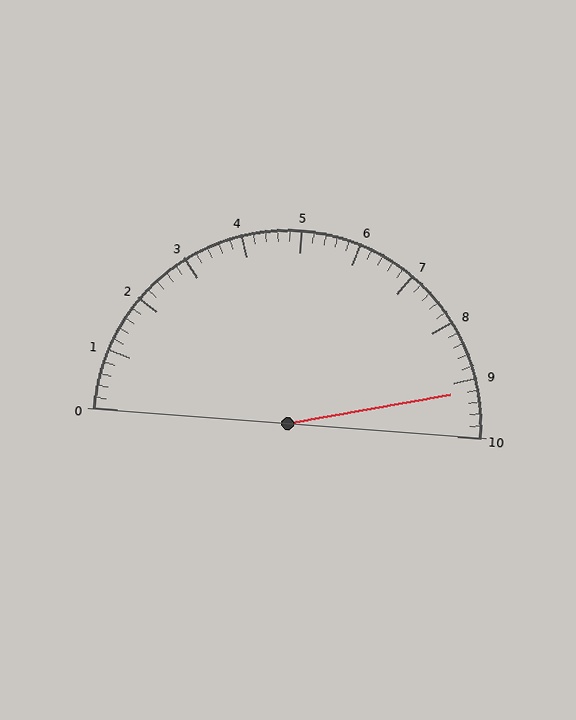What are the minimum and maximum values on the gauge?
The gauge ranges from 0 to 10.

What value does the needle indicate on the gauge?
The needle indicates approximately 9.2.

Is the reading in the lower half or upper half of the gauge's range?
The reading is in the upper half of the range (0 to 10).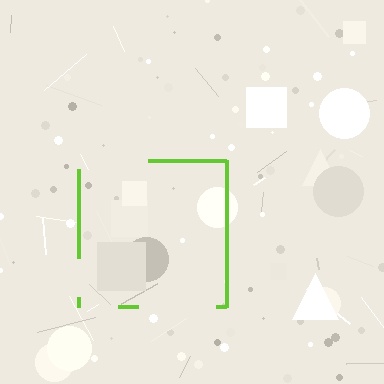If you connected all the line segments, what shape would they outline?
They would outline a square.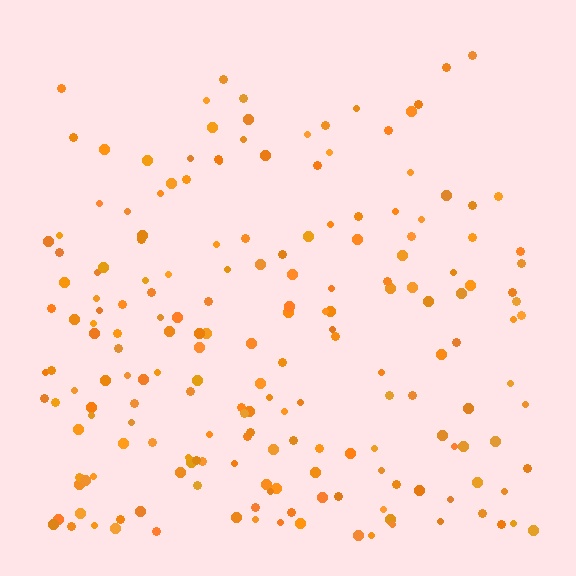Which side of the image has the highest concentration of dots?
The bottom.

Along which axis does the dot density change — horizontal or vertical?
Vertical.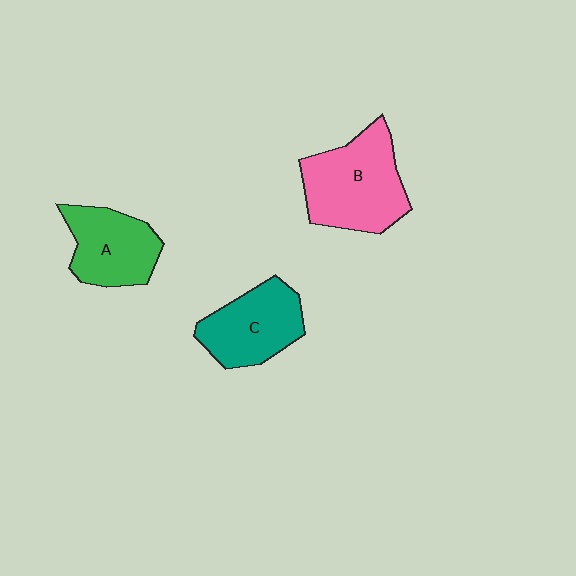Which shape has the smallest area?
Shape A (green).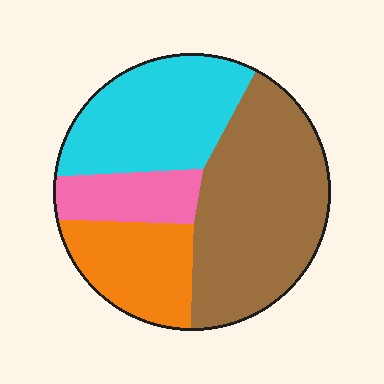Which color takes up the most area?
Brown, at roughly 40%.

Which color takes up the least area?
Pink, at roughly 10%.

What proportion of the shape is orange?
Orange covers around 20% of the shape.